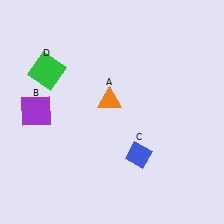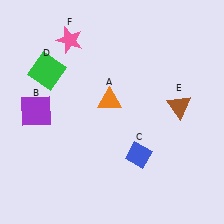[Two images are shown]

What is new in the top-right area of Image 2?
A brown triangle (E) was added in the top-right area of Image 2.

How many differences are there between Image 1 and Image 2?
There are 2 differences between the two images.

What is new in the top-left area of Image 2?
A pink star (F) was added in the top-left area of Image 2.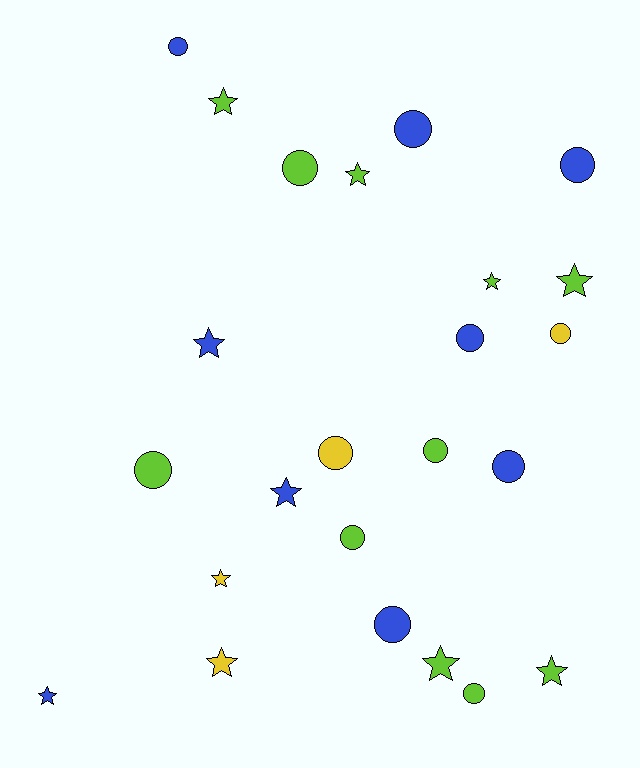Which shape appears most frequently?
Circle, with 13 objects.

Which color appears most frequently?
Lime, with 11 objects.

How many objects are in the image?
There are 24 objects.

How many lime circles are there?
There are 5 lime circles.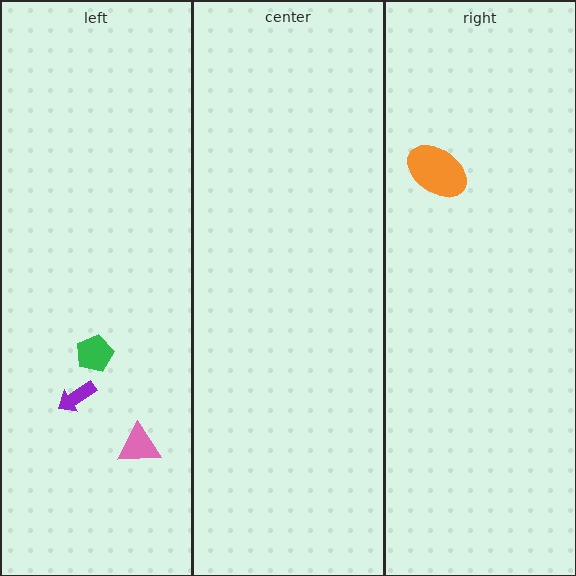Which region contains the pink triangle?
The left region.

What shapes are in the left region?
The green pentagon, the pink triangle, the purple arrow.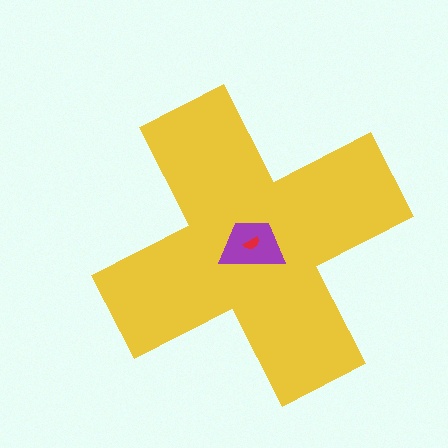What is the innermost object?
The red semicircle.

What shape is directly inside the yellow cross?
The purple trapezoid.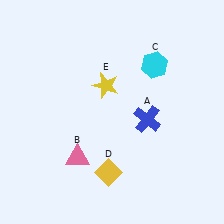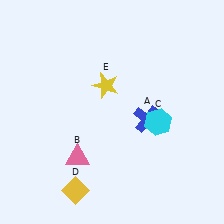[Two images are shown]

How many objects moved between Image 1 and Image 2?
2 objects moved between the two images.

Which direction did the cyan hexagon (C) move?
The cyan hexagon (C) moved down.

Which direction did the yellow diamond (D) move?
The yellow diamond (D) moved left.